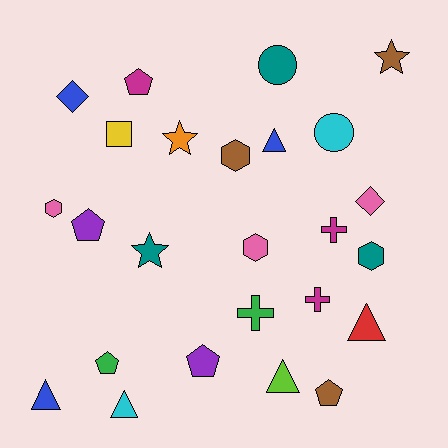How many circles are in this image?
There are 2 circles.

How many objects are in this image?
There are 25 objects.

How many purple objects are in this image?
There are 2 purple objects.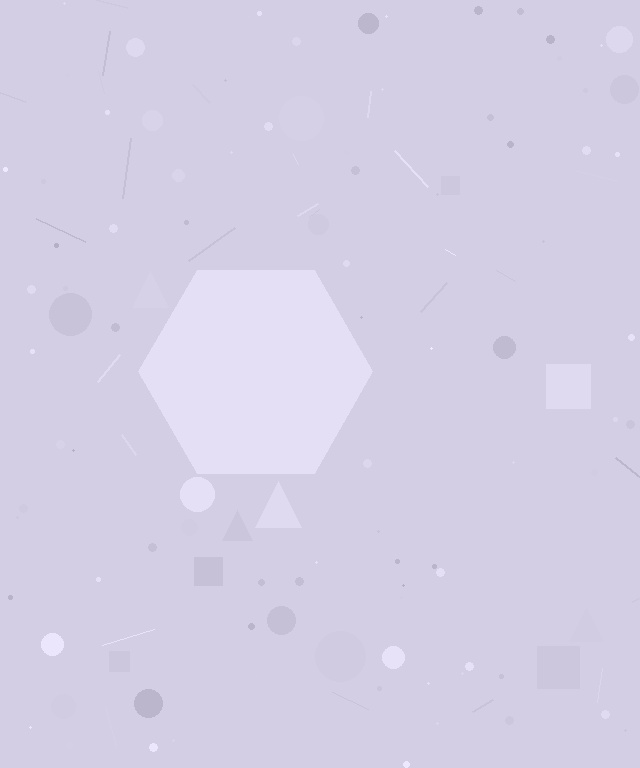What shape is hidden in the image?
A hexagon is hidden in the image.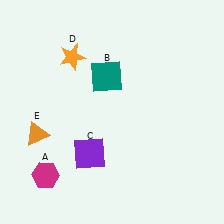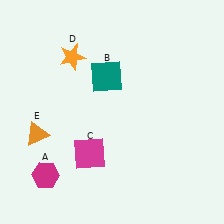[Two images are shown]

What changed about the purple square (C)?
In Image 1, C is purple. In Image 2, it changed to magenta.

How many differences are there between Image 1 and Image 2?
There is 1 difference between the two images.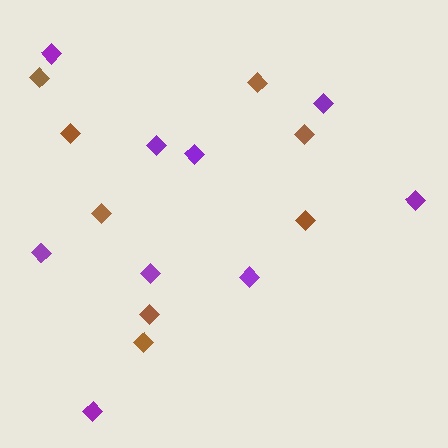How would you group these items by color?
There are 2 groups: one group of purple diamonds (9) and one group of brown diamonds (8).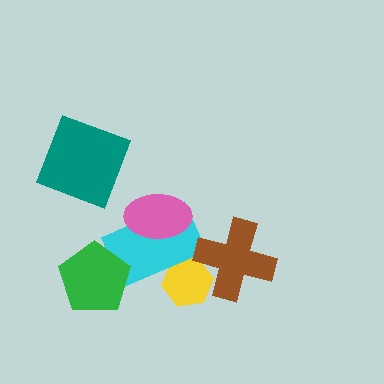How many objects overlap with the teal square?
0 objects overlap with the teal square.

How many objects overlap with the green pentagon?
1 object overlaps with the green pentagon.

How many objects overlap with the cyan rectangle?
3 objects overlap with the cyan rectangle.